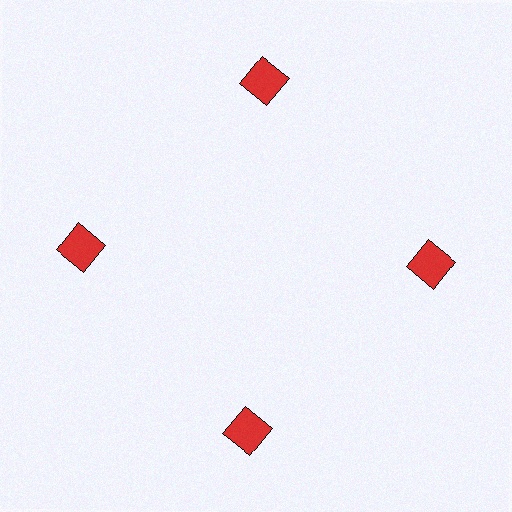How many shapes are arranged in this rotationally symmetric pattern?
There are 4 shapes, arranged in 4 groups of 1.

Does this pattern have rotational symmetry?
Yes, this pattern has 4-fold rotational symmetry. It looks the same after rotating 90 degrees around the center.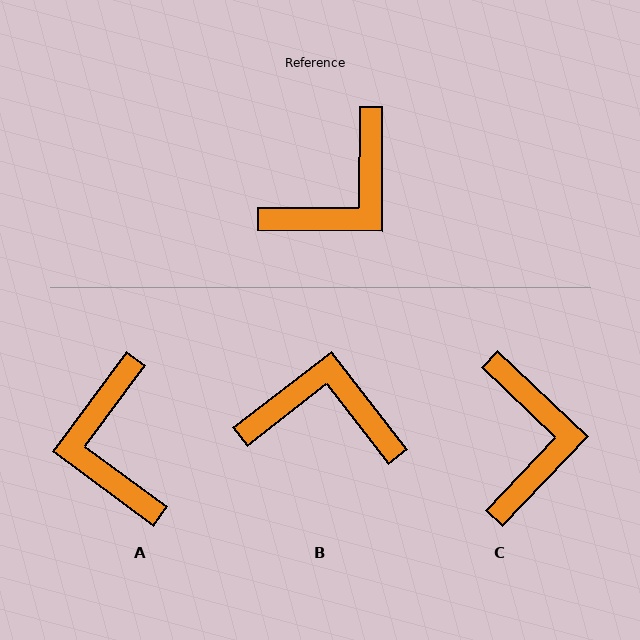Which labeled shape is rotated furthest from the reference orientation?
B, about 128 degrees away.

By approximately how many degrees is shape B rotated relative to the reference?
Approximately 128 degrees counter-clockwise.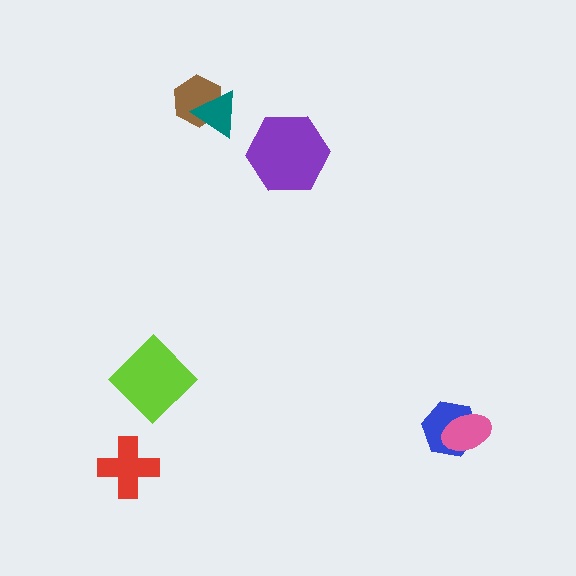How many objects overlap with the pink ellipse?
1 object overlaps with the pink ellipse.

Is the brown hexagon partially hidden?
Yes, it is partially covered by another shape.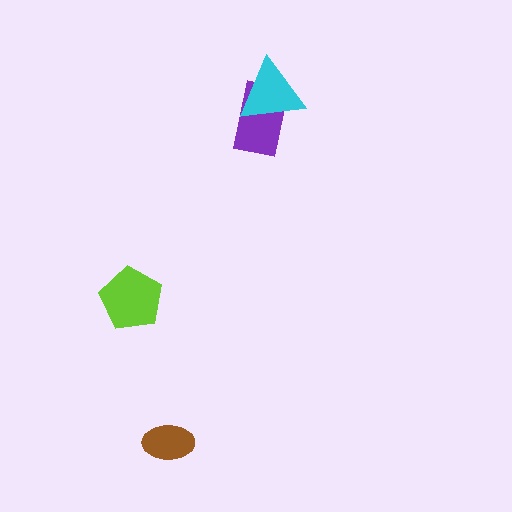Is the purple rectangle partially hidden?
Yes, it is partially covered by another shape.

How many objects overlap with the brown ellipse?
0 objects overlap with the brown ellipse.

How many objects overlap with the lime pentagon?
0 objects overlap with the lime pentagon.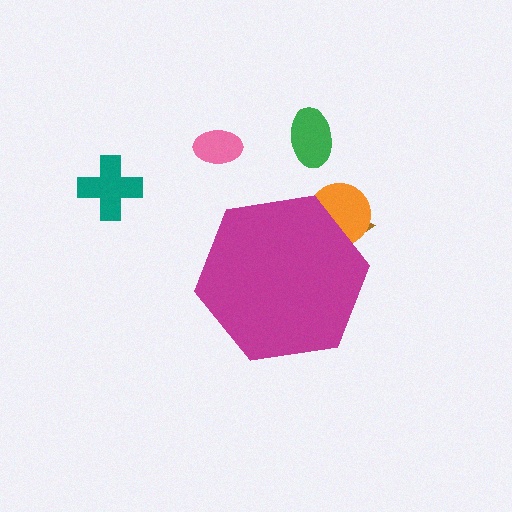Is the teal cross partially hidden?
No, the teal cross is fully visible.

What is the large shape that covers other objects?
A magenta hexagon.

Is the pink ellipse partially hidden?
No, the pink ellipse is fully visible.